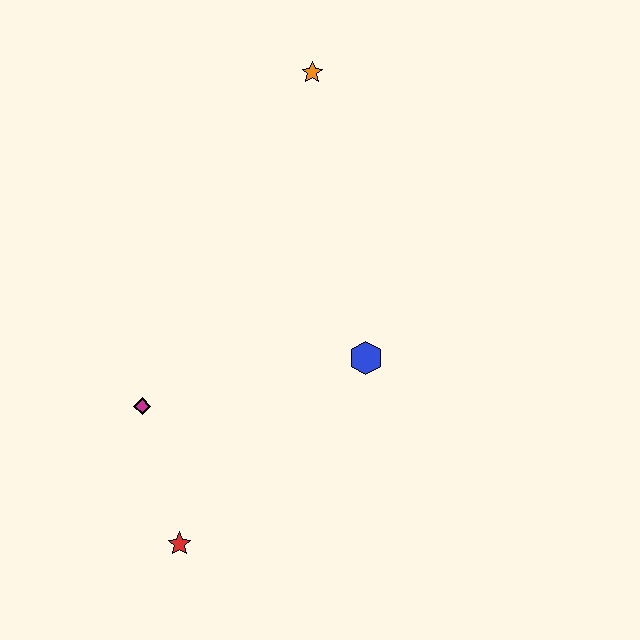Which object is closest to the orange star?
The blue hexagon is closest to the orange star.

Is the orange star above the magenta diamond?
Yes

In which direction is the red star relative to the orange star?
The red star is below the orange star.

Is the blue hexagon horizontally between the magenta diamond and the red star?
No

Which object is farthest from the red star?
The orange star is farthest from the red star.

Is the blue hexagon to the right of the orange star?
Yes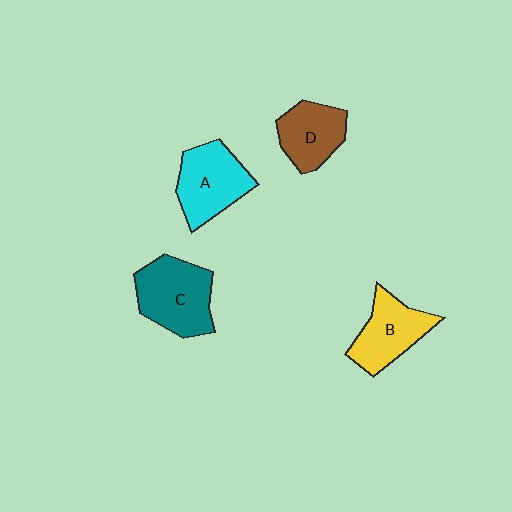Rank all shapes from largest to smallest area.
From largest to smallest: C (teal), A (cyan), B (yellow), D (brown).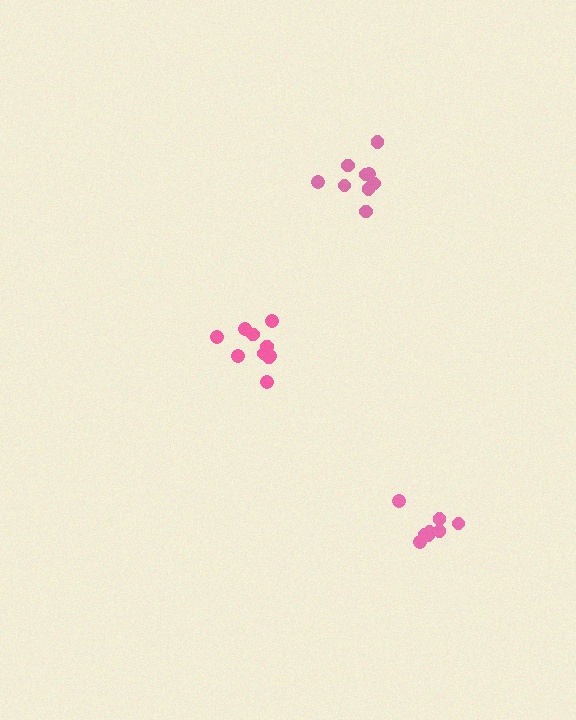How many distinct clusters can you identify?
There are 3 distinct clusters.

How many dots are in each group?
Group 1: 10 dots, Group 2: 8 dots, Group 3: 9 dots (27 total).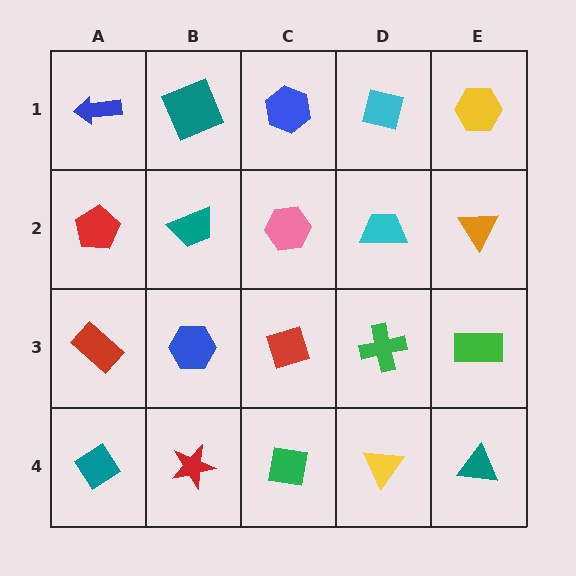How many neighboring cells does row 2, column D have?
4.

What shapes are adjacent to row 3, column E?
An orange triangle (row 2, column E), a teal triangle (row 4, column E), a green cross (row 3, column D).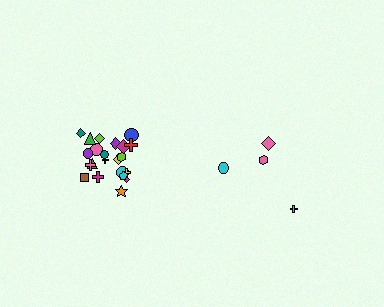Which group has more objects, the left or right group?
The left group.